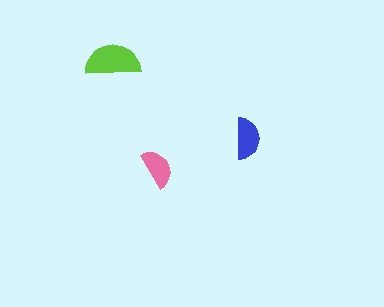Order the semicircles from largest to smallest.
the lime one, the blue one, the pink one.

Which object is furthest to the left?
The lime semicircle is leftmost.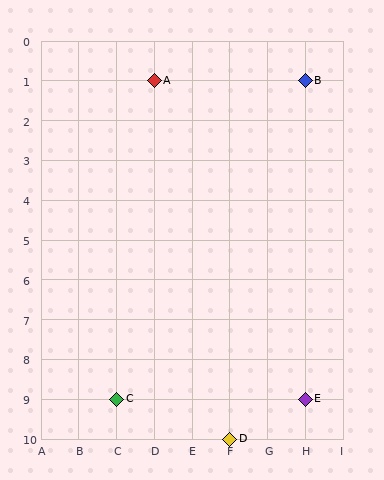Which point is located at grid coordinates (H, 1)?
Point B is at (H, 1).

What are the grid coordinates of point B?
Point B is at grid coordinates (H, 1).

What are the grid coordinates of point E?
Point E is at grid coordinates (H, 9).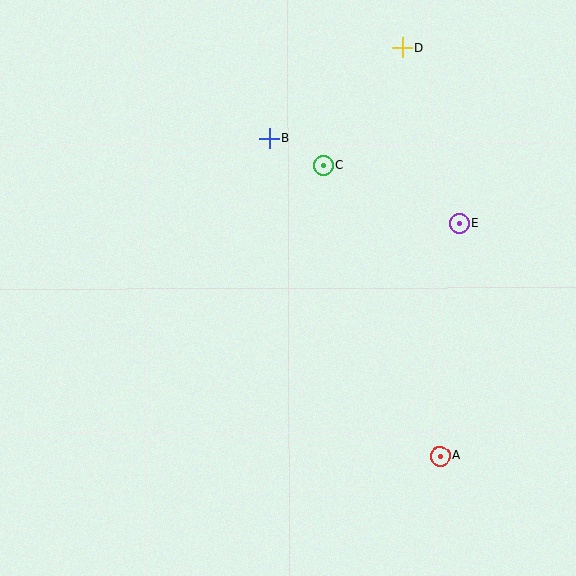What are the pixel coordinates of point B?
Point B is at (269, 138).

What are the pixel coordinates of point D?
Point D is at (402, 47).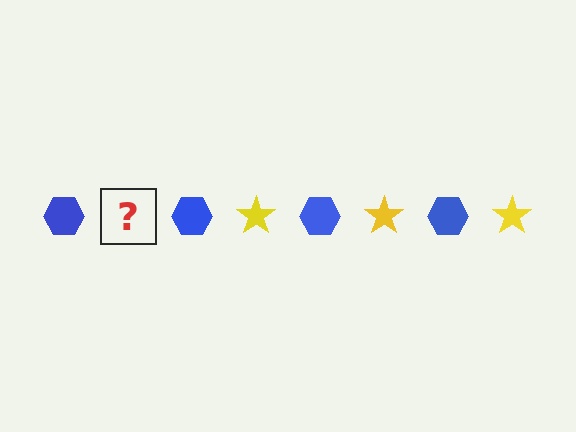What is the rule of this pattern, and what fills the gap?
The rule is that the pattern alternates between blue hexagon and yellow star. The gap should be filled with a yellow star.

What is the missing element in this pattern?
The missing element is a yellow star.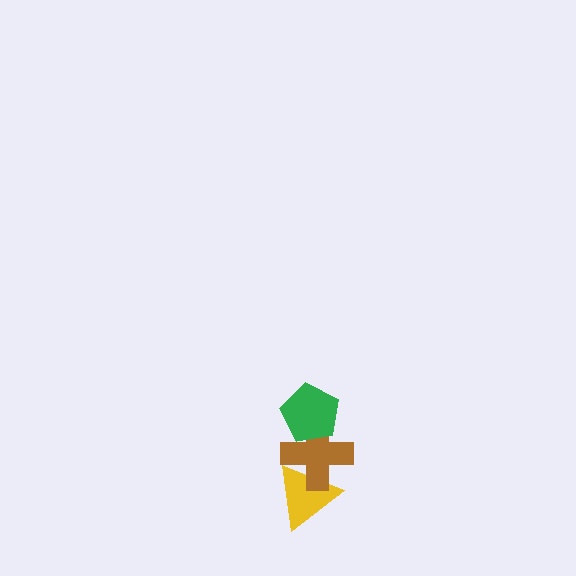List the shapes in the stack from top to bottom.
From top to bottom: the green pentagon, the brown cross, the yellow triangle.